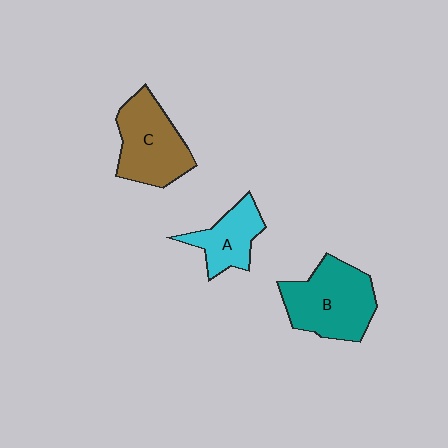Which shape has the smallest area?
Shape A (cyan).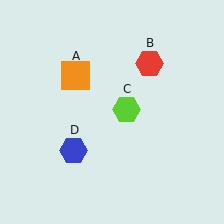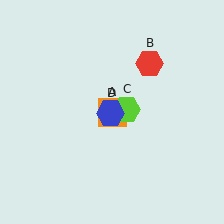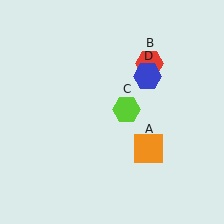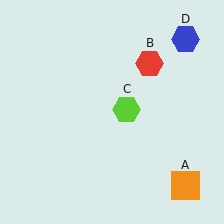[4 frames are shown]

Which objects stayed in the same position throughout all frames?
Red hexagon (object B) and lime hexagon (object C) remained stationary.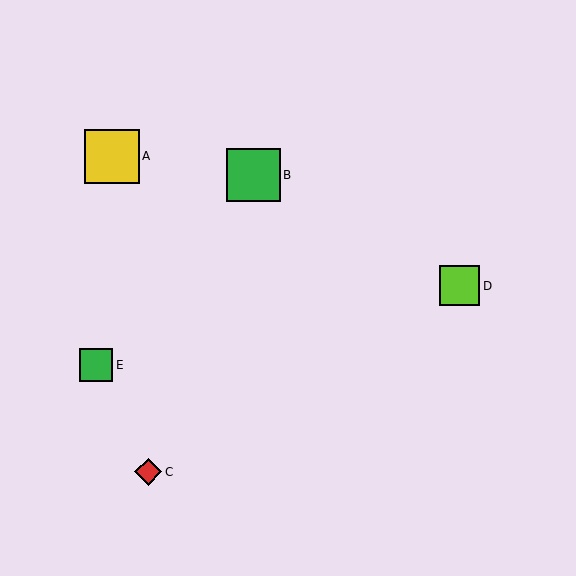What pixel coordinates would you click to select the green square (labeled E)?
Click at (96, 365) to select the green square E.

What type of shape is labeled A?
Shape A is a yellow square.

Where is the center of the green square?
The center of the green square is at (253, 175).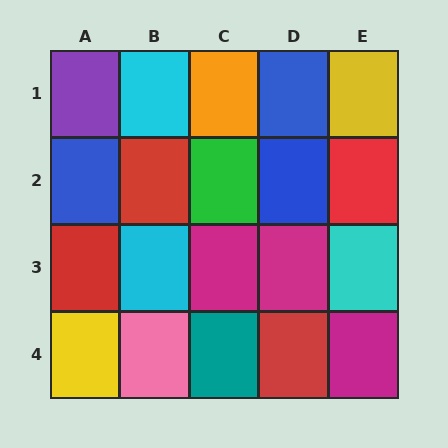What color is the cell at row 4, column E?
Magenta.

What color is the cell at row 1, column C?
Orange.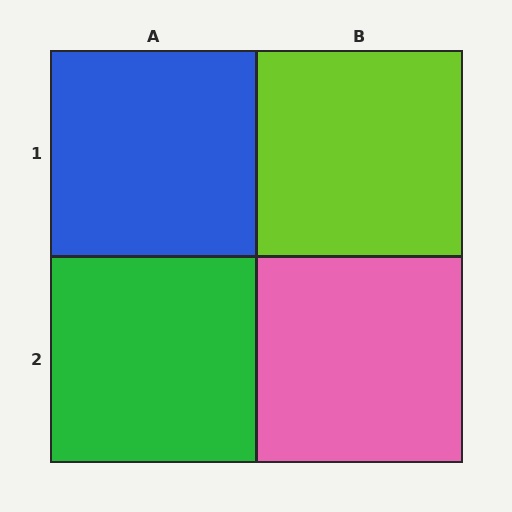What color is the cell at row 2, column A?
Green.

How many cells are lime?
1 cell is lime.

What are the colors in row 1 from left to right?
Blue, lime.